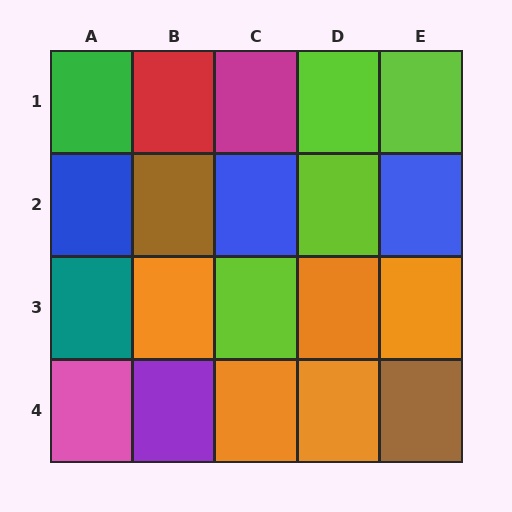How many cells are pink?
1 cell is pink.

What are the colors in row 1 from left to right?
Green, red, magenta, lime, lime.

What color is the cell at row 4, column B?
Purple.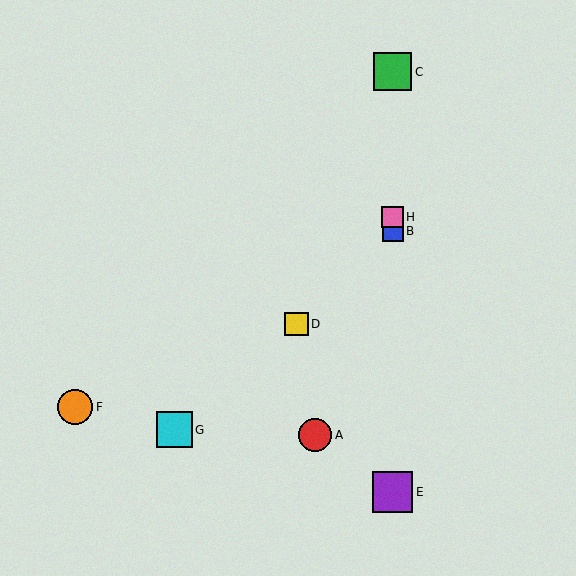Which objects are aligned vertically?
Objects B, C, E, H are aligned vertically.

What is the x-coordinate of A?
Object A is at x≈315.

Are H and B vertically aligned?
Yes, both are at x≈393.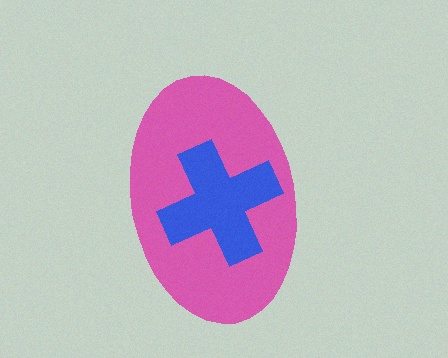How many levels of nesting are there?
2.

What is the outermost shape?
The pink ellipse.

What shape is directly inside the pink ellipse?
The blue cross.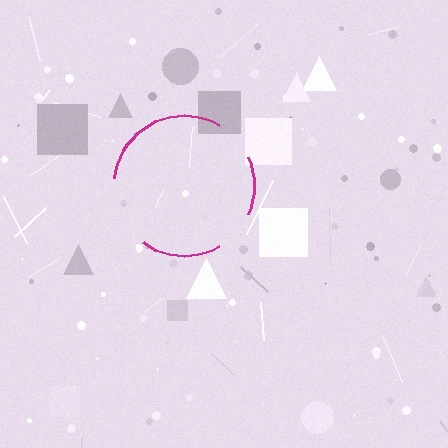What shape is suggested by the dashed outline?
The dashed outline suggests a circle.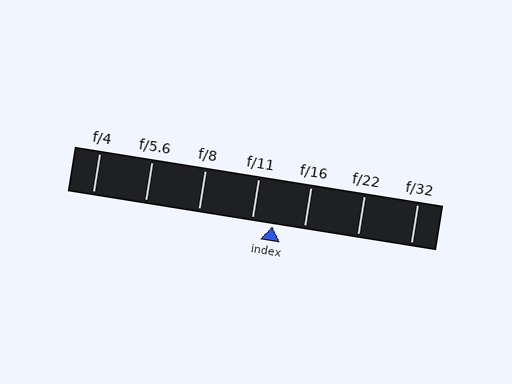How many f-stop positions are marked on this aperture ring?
There are 7 f-stop positions marked.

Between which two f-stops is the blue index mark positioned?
The index mark is between f/11 and f/16.